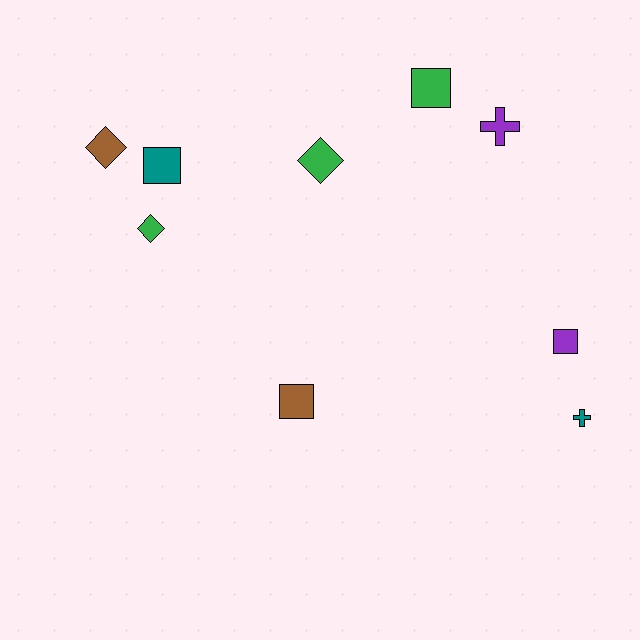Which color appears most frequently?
Green, with 3 objects.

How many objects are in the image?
There are 9 objects.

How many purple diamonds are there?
There are no purple diamonds.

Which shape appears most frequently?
Square, with 4 objects.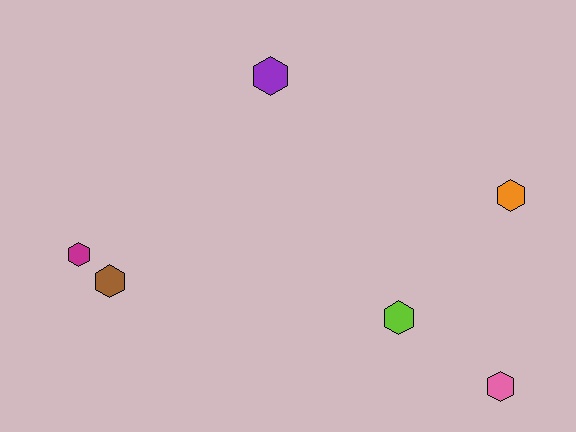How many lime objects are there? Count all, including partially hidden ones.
There is 1 lime object.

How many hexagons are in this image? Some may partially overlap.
There are 6 hexagons.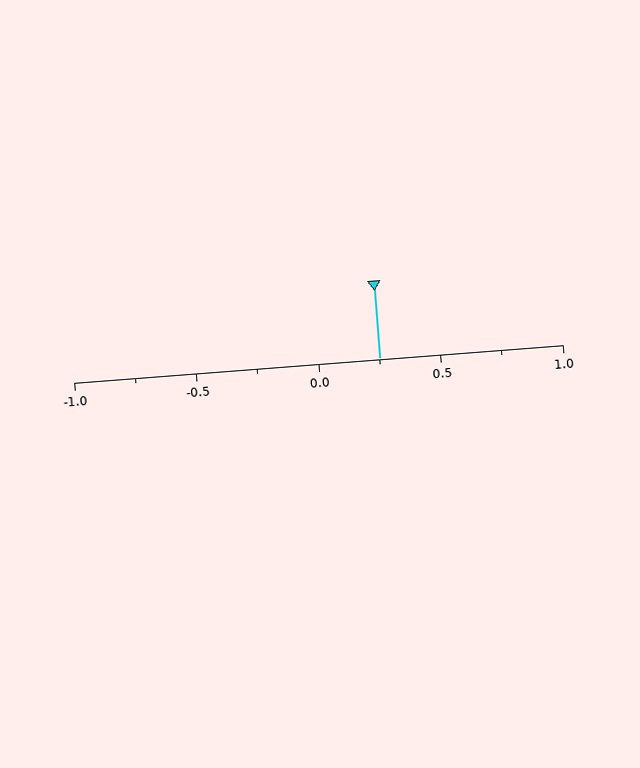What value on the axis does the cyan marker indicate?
The marker indicates approximately 0.25.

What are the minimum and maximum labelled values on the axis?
The axis runs from -1.0 to 1.0.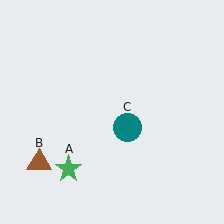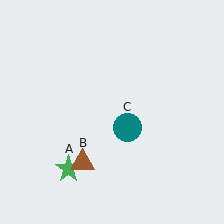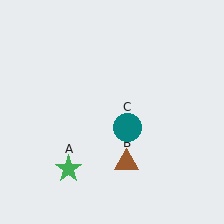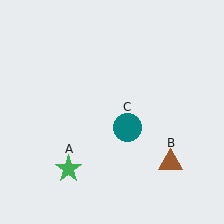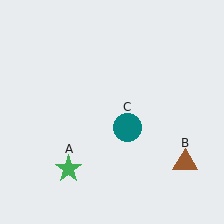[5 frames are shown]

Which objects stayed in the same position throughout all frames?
Green star (object A) and teal circle (object C) remained stationary.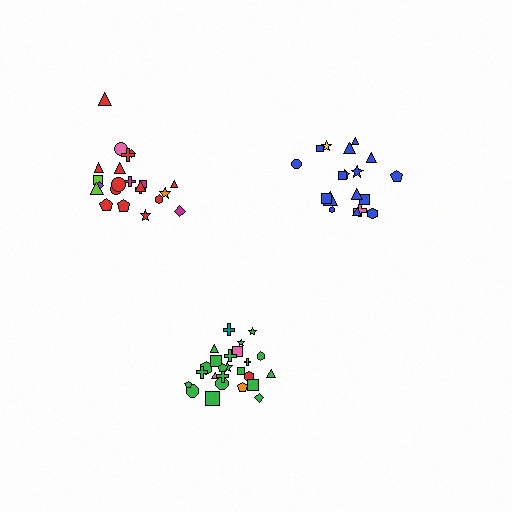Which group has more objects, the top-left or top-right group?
The top-left group.